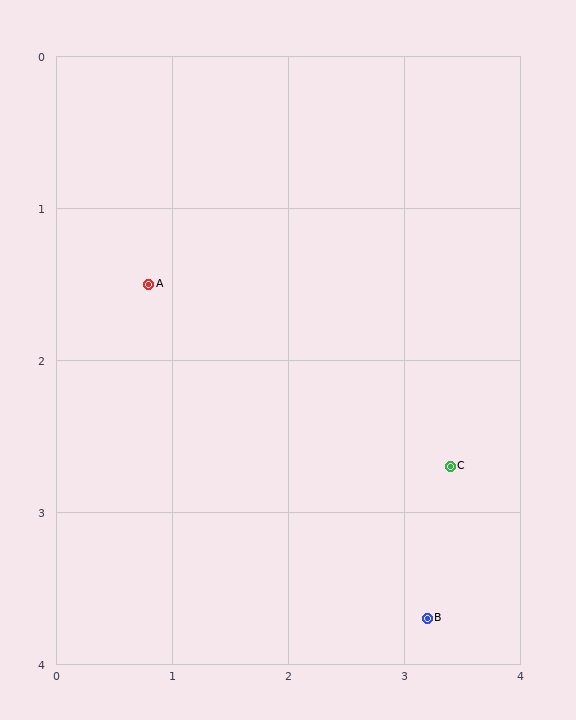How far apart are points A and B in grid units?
Points A and B are about 3.3 grid units apart.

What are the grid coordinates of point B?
Point B is at approximately (3.2, 3.7).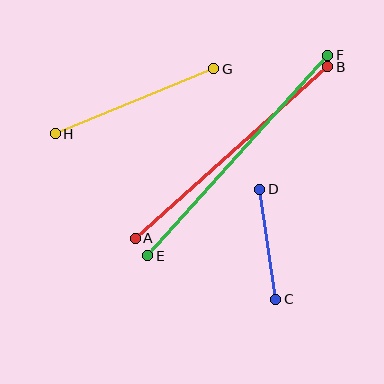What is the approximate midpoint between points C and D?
The midpoint is at approximately (268, 244) pixels.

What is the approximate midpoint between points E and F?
The midpoint is at approximately (238, 155) pixels.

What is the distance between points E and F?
The distance is approximately 269 pixels.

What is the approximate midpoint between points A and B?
The midpoint is at approximately (232, 152) pixels.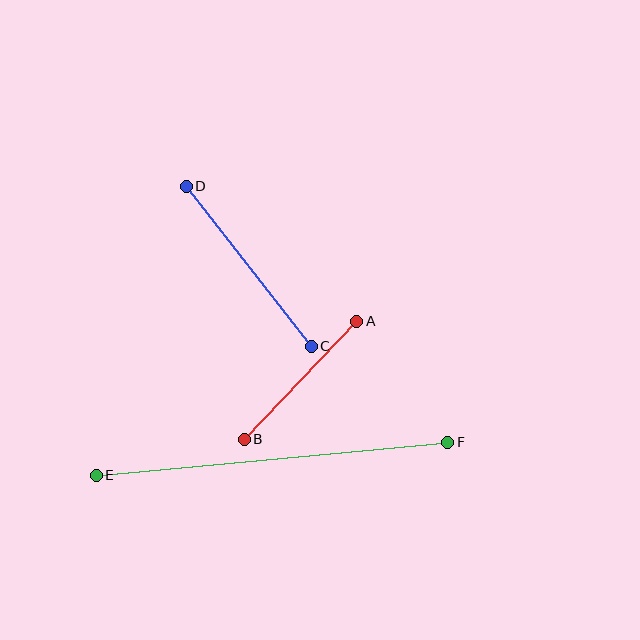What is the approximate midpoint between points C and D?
The midpoint is at approximately (249, 266) pixels.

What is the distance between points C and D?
The distance is approximately 203 pixels.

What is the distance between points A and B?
The distance is approximately 163 pixels.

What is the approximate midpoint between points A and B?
The midpoint is at approximately (300, 380) pixels.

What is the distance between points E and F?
The distance is approximately 353 pixels.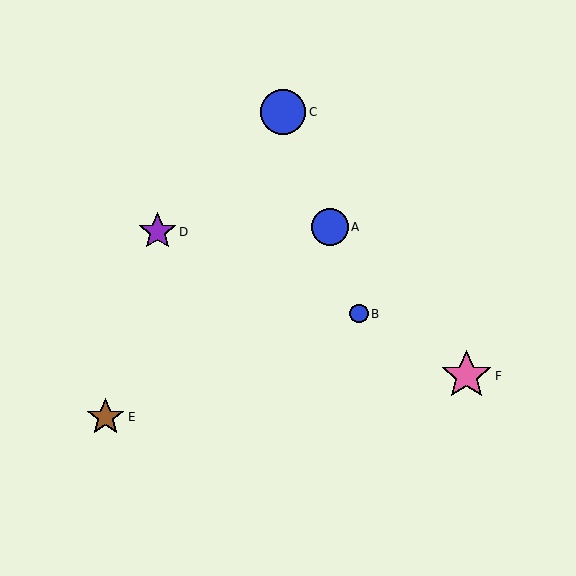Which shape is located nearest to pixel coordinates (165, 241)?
The purple star (labeled D) at (157, 232) is nearest to that location.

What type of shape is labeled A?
Shape A is a blue circle.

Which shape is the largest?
The pink star (labeled F) is the largest.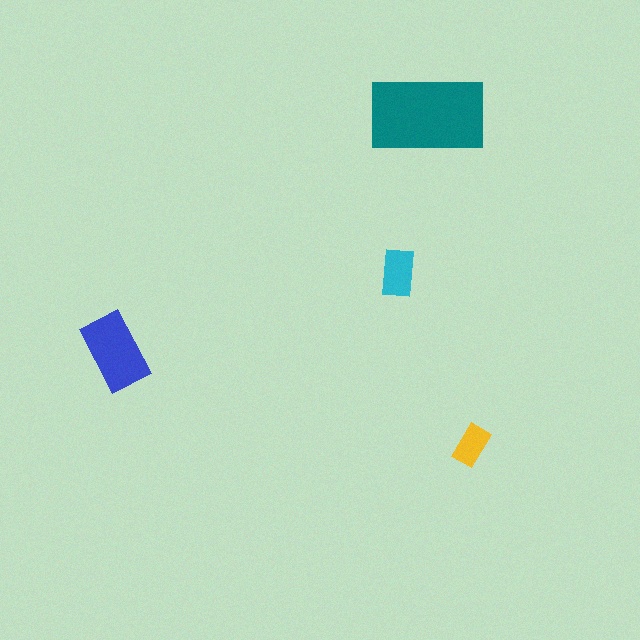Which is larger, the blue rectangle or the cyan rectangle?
The blue one.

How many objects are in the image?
There are 4 objects in the image.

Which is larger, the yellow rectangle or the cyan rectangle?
The cyan one.